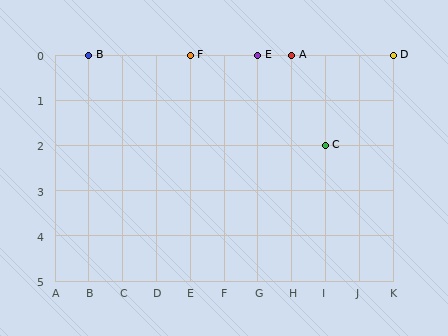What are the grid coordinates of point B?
Point B is at grid coordinates (B, 0).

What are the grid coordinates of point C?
Point C is at grid coordinates (I, 2).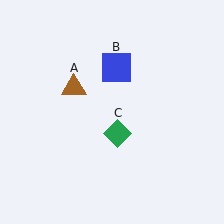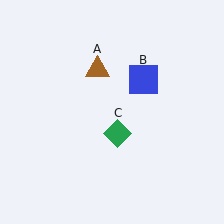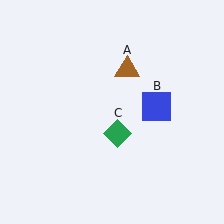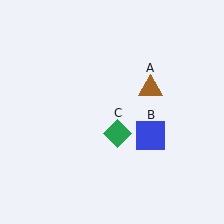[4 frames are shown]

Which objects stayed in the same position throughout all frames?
Green diamond (object C) remained stationary.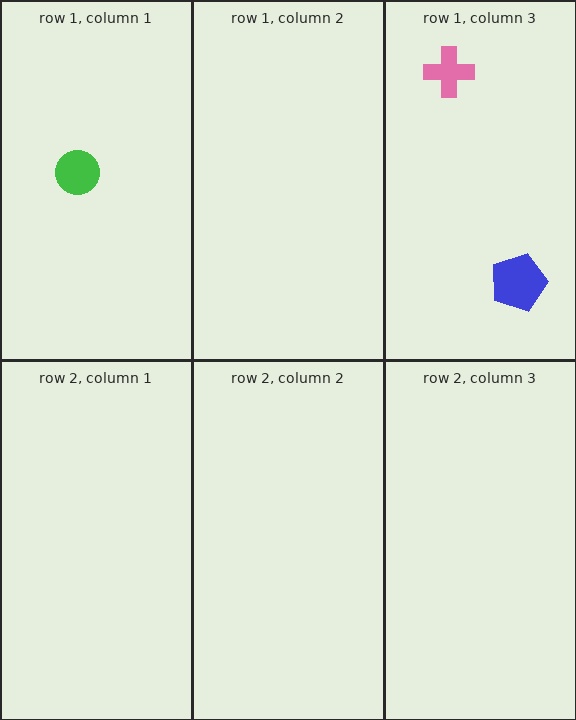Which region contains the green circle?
The row 1, column 1 region.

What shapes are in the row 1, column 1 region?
The green circle.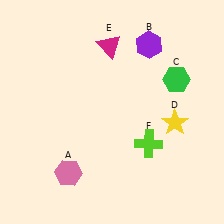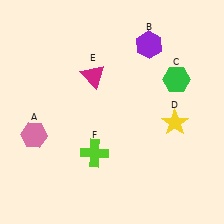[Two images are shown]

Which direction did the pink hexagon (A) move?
The pink hexagon (A) moved up.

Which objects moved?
The objects that moved are: the pink hexagon (A), the magenta triangle (E), the lime cross (F).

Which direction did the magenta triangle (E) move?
The magenta triangle (E) moved down.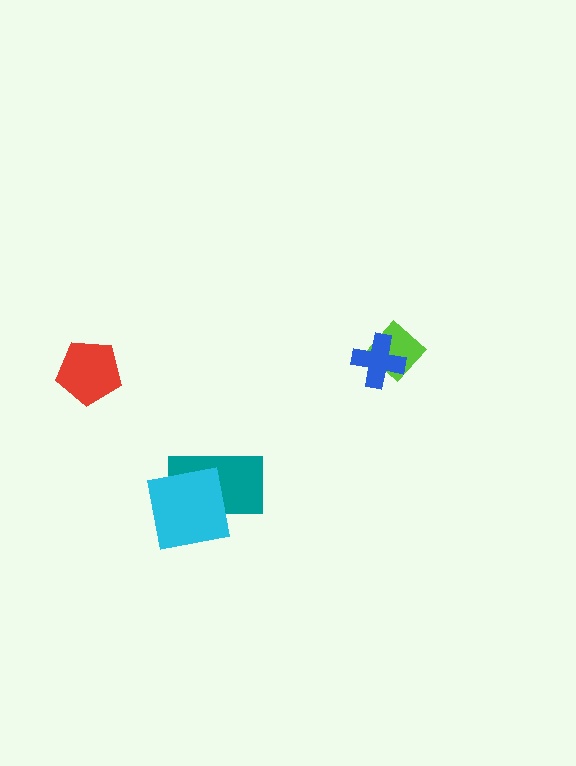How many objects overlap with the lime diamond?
1 object overlaps with the lime diamond.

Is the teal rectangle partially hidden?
Yes, it is partially covered by another shape.